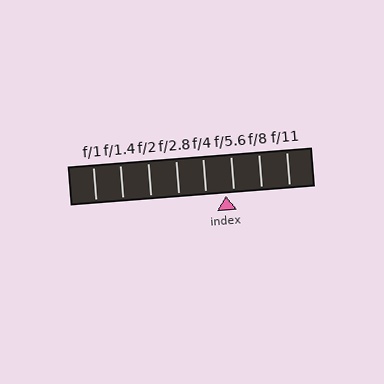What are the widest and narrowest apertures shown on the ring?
The widest aperture shown is f/1 and the narrowest is f/11.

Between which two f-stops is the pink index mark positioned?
The index mark is between f/4 and f/5.6.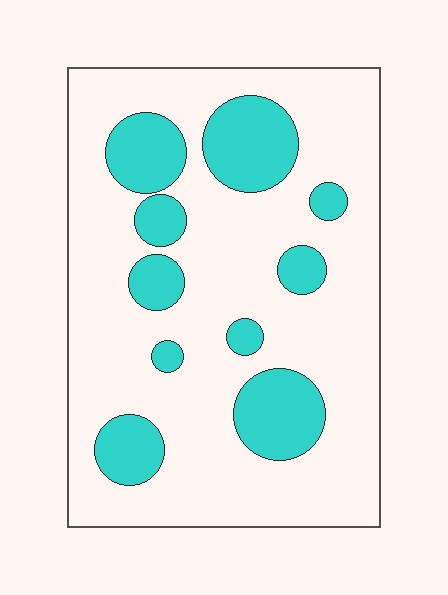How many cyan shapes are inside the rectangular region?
10.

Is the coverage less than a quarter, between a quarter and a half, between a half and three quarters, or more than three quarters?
Less than a quarter.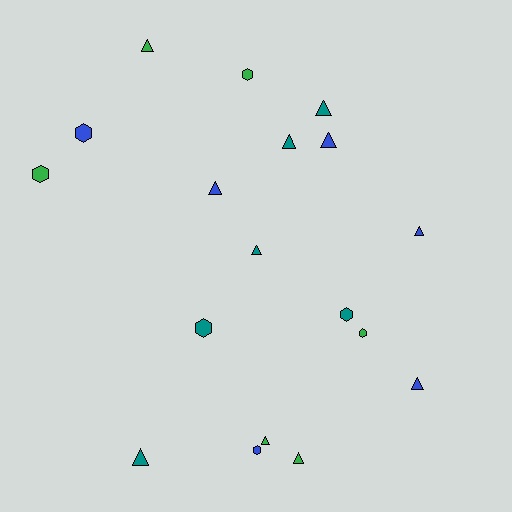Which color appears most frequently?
Blue, with 6 objects.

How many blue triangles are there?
There are 4 blue triangles.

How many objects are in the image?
There are 18 objects.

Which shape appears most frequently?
Triangle, with 11 objects.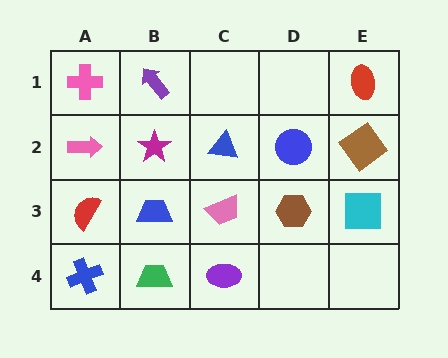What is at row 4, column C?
A purple ellipse.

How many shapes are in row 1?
3 shapes.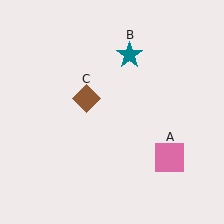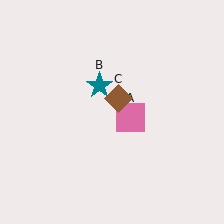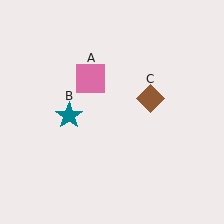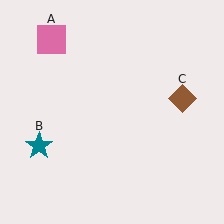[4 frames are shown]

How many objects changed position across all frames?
3 objects changed position: pink square (object A), teal star (object B), brown diamond (object C).